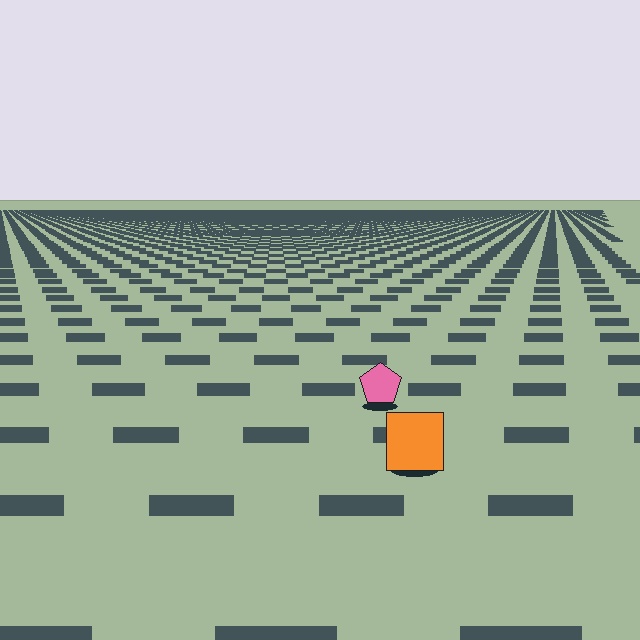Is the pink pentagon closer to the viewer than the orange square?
No. The orange square is closer — you can tell from the texture gradient: the ground texture is coarser near it.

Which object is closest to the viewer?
The orange square is closest. The texture marks near it are larger and more spread out.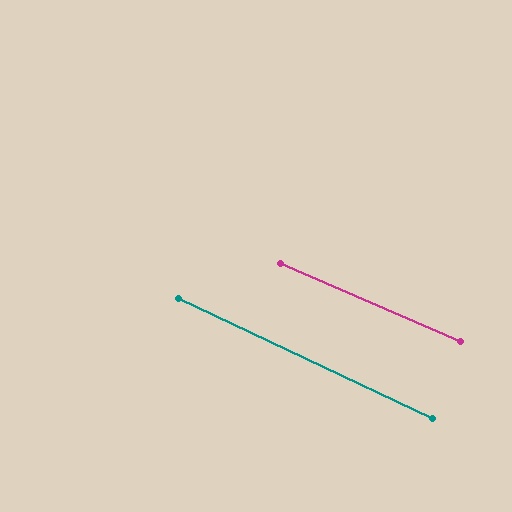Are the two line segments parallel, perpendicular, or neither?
Parallel — their directions differ by only 1.7°.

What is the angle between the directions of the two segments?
Approximately 2 degrees.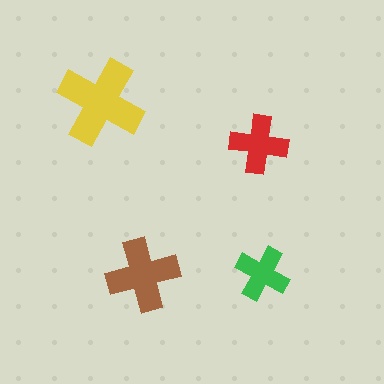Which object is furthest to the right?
The green cross is rightmost.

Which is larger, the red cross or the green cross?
The red one.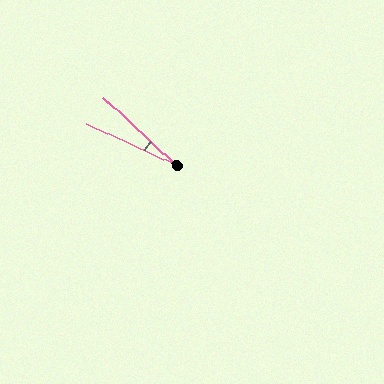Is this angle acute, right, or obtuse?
It is acute.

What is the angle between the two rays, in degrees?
Approximately 18 degrees.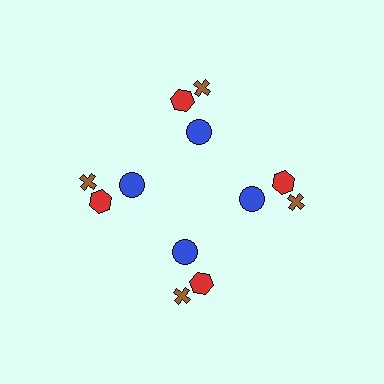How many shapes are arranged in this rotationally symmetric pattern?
There are 12 shapes, arranged in 4 groups of 3.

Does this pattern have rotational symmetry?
Yes, this pattern has 4-fold rotational symmetry. It looks the same after rotating 90 degrees around the center.